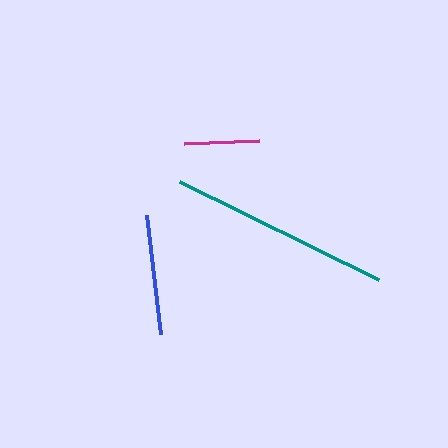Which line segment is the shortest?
The magenta line is the shortest at approximately 75 pixels.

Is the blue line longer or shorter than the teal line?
The teal line is longer than the blue line.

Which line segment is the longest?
The teal line is the longest at approximately 222 pixels.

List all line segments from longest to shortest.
From longest to shortest: teal, blue, magenta.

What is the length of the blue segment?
The blue segment is approximately 120 pixels long.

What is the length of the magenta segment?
The magenta segment is approximately 75 pixels long.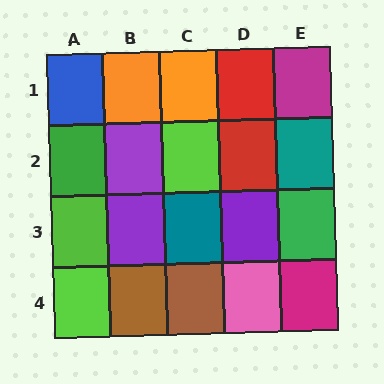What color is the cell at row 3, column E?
Green.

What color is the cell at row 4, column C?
Brown.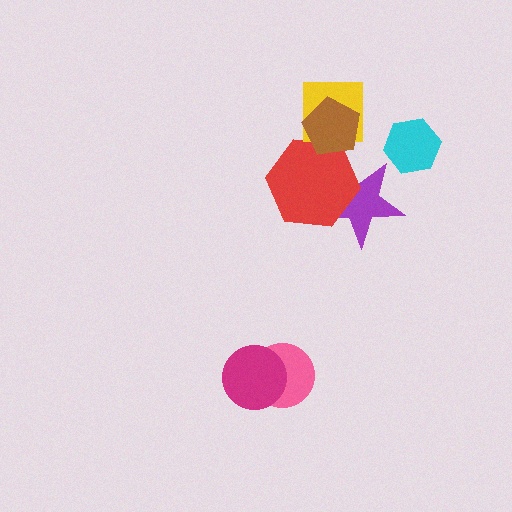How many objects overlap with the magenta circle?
1 object overlaps with the magenta circle.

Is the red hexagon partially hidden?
Yes, it is partially covered by another shape.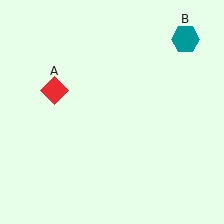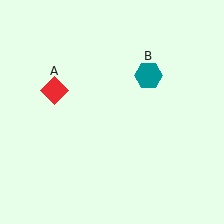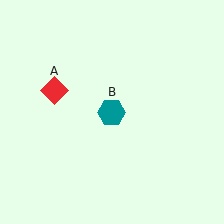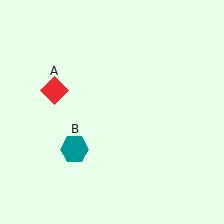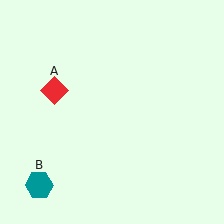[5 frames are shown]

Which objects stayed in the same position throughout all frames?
Red diamond (object A) remained stationary.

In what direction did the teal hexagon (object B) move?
The teal hexagon (object B) moved down and to the left.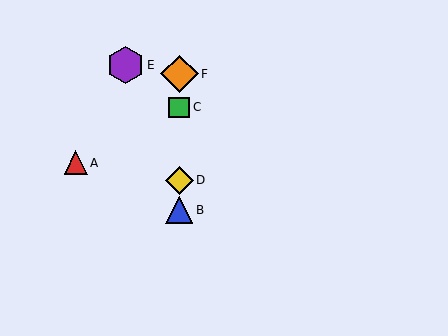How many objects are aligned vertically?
4 objects (B, C, D, F) are aligned vertically.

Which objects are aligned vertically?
Objects B, C, D, F are aligned vertically.